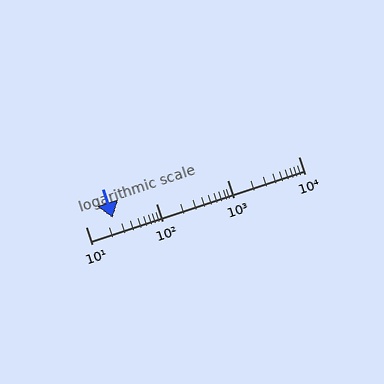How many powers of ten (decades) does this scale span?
The scale spans 3 decades, from 10 to 10000.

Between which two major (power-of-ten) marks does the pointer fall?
The pointer is between 10 and 100.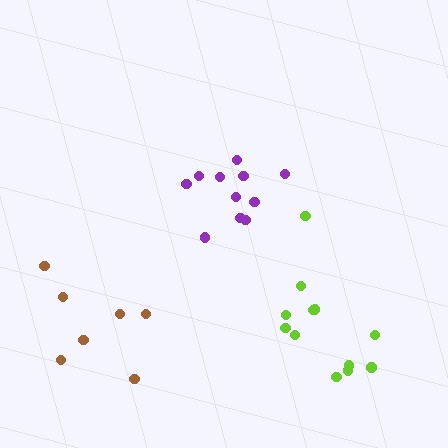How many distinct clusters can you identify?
There are 3 distinct clusters.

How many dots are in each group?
Group 1: 7 dots, Group 2: 11 dots, Group 3: 12 dots (30 total).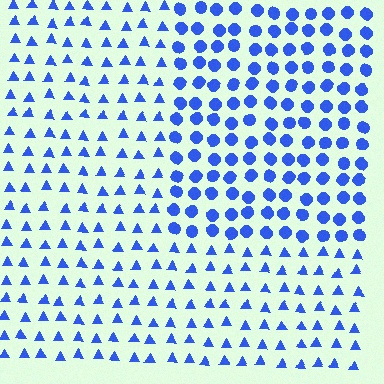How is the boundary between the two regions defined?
The boundary is defined by a change in element shape: circles inside vs. triangles outside. All elements share the same color and spacing.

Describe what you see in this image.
The image is filled with small blue elements arranged in a uniform grid. A rectangle-shaped region contains circles, while the surrounding area contains triangles. The boundary is defined purely by the change in element shape.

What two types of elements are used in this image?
The image uses circles inside the rectangle region and triangles outside it.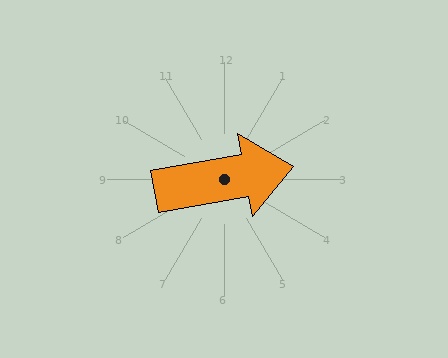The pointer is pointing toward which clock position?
Roughly 3 o'clock.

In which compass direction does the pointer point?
East.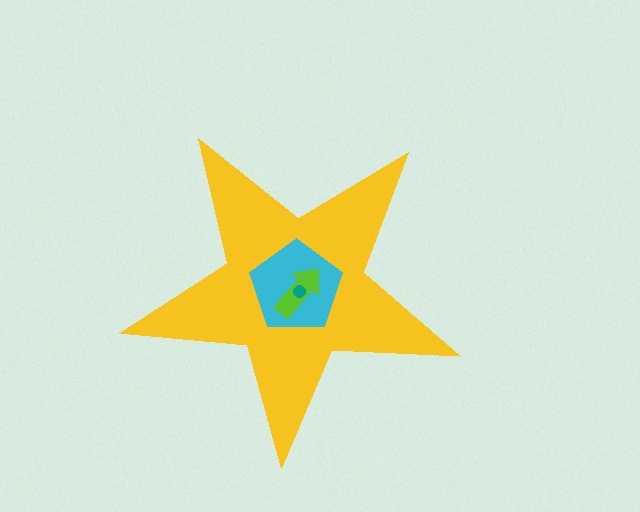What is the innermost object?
The teal circle.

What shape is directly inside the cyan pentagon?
The lime arrow.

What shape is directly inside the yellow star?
The cyan pentagon.